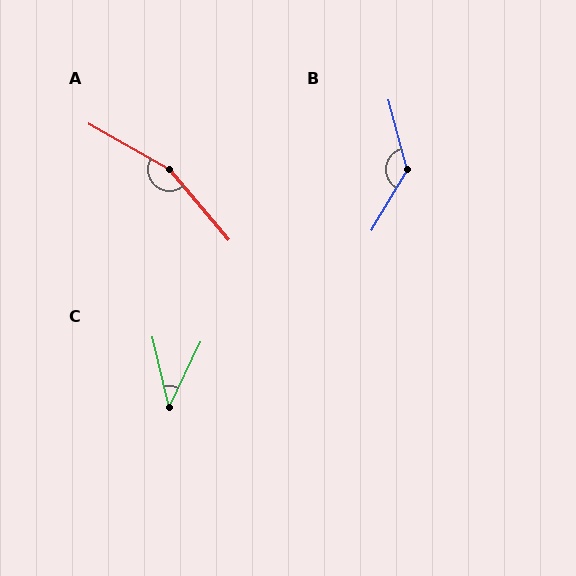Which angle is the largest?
A, at approximately 160 degrees.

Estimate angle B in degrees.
Approximately 134 degrees.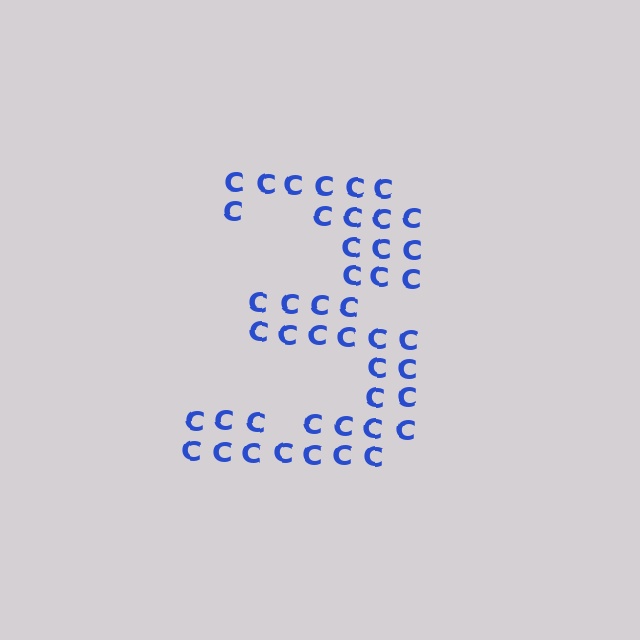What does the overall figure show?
The overall figure shows the digit 3.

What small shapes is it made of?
It is made of small letter C's.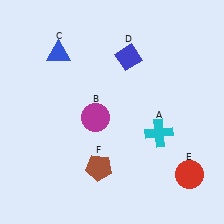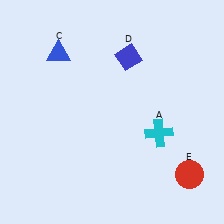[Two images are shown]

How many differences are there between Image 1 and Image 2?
There are 2 differences between the two images.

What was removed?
The magenta circle (B), the brown pentagon (F) were removed in Image 2.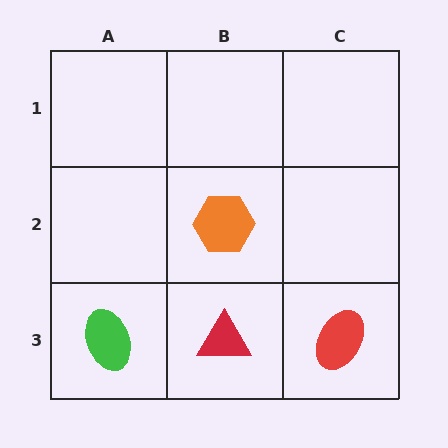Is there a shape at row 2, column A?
No, that cell is empty.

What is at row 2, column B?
An orange hexagon.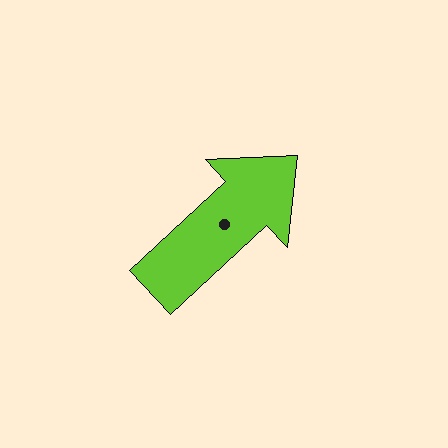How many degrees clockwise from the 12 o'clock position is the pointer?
Approximately 47 degrees.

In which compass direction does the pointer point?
Northeast.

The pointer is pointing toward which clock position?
Roughly 2 o'clock.